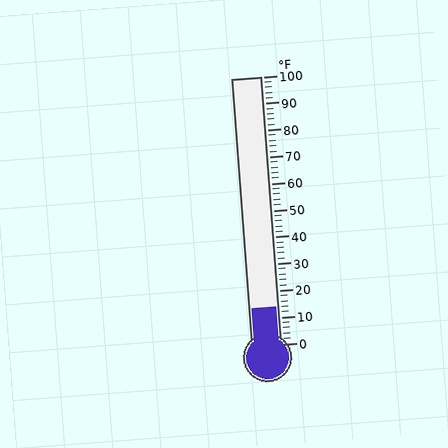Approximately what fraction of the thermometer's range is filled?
The thermometer is filled to approximately 15% of its range.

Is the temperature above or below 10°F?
The temperature is above 10°F.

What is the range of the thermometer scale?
The thermometer scale ranges from 0°F to 100°F.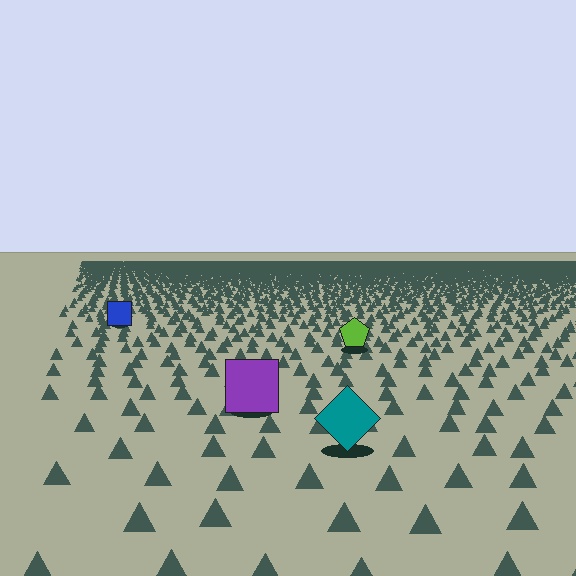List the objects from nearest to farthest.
From nearest to farthest: the teal diamond, the purple square, the lime pentagon, the blue square.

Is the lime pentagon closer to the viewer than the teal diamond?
No. The teal diamond is closer — you can tell from the texture gradient: the ground texture is coarser near it.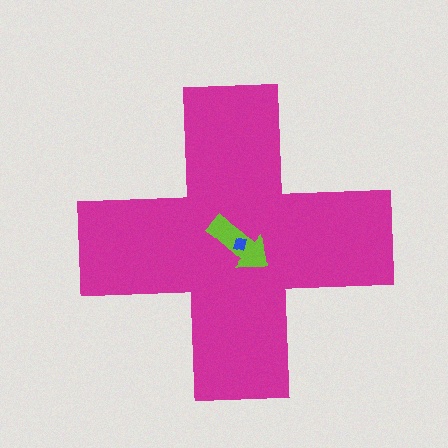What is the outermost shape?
The magenta cross.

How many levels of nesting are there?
3.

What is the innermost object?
The blue square.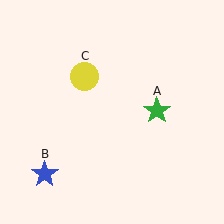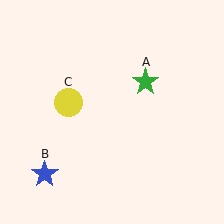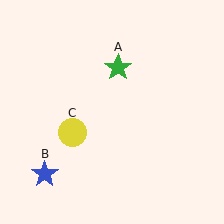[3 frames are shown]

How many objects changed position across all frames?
2 objects changed position: green star (object A), yellow circle (object C).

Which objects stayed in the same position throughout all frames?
Blue star (object B) remained stationary.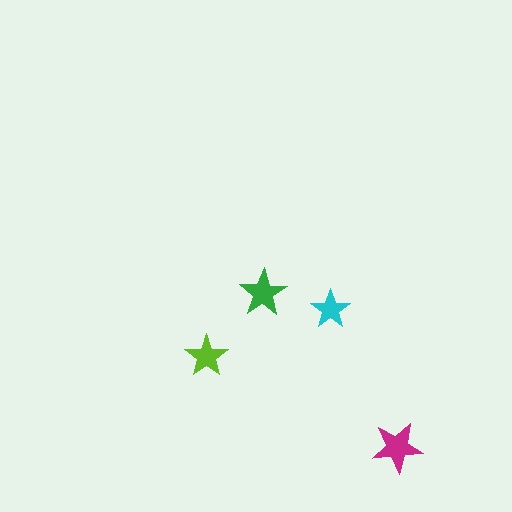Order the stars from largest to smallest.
the magenta one, the green one, the lime one, the cyan one.